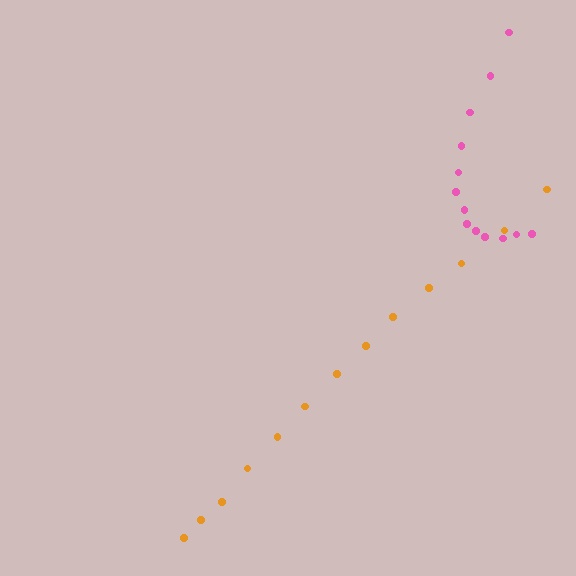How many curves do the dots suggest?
There are 2 distinct paths.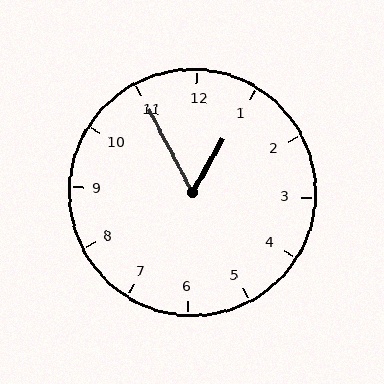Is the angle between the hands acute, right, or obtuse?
It is acute.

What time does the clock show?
12:55.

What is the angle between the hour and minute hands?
Approximately 58 degrees.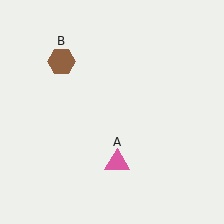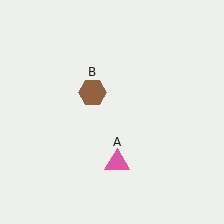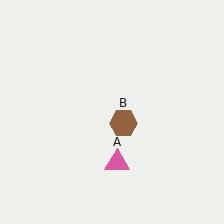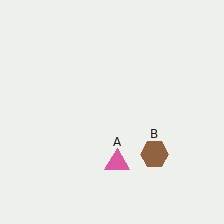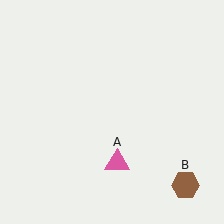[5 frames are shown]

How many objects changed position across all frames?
1 object changed position: brown hexagon (object B).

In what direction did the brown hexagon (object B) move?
The brown hexagon (object B) moved down and to the right.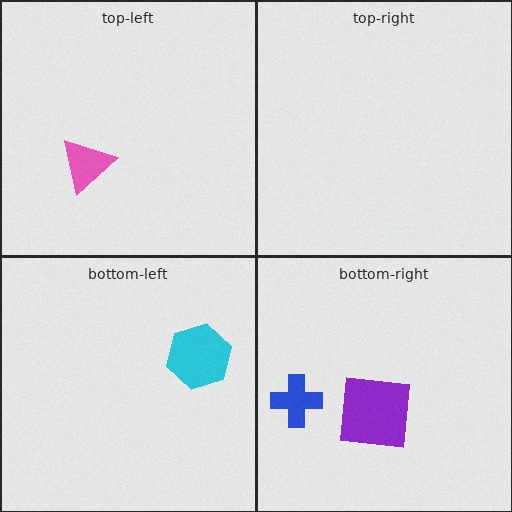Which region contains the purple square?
The bottom-right region.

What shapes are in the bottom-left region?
The cyan hexagon.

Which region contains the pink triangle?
The top-left region.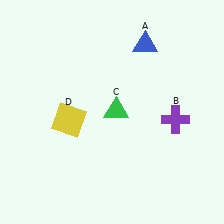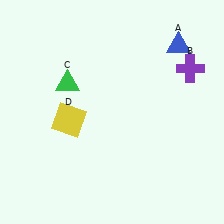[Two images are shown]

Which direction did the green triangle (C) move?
The green triangle (C) moved left.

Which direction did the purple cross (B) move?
The purple cross (B) moved up.